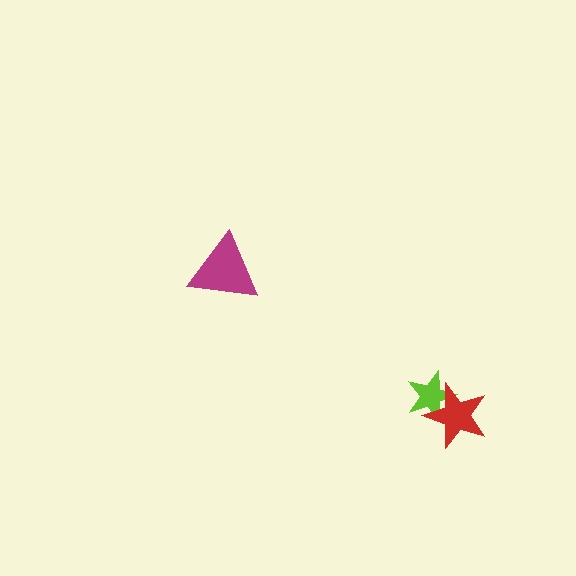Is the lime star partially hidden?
Yes, it is partially covered by another shape.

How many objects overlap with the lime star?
1 object overlaps with the lime star.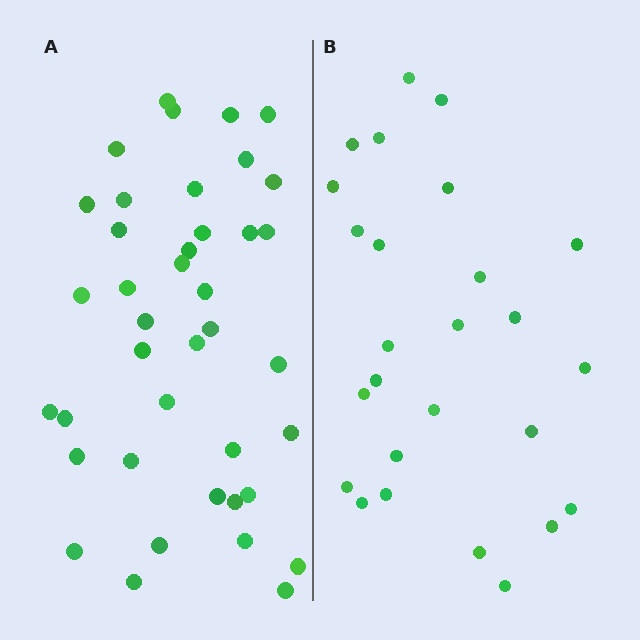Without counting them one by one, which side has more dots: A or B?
Region A (the left region) has more dots.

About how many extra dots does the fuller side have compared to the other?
Region A has approximately 15 more dots than region B.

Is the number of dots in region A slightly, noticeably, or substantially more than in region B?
Region A has substantially more. The ratio is roughly 1.5 to 1.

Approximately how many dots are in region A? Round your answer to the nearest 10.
About 40 dots.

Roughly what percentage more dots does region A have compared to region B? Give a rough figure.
About 55% more.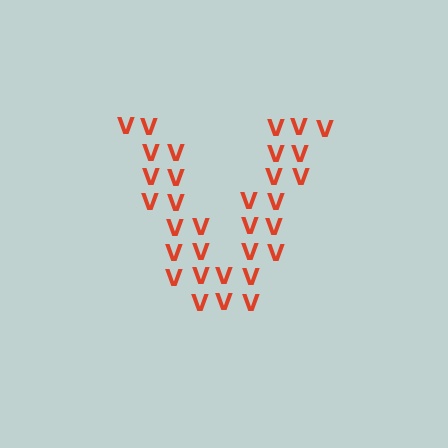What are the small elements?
The small elements are letter V's.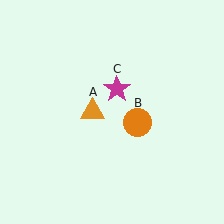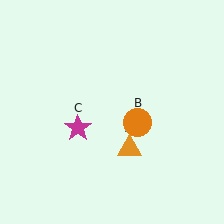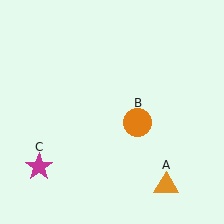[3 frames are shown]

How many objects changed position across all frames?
2 objects changed position: orange triangle (object A), magenta star (object C).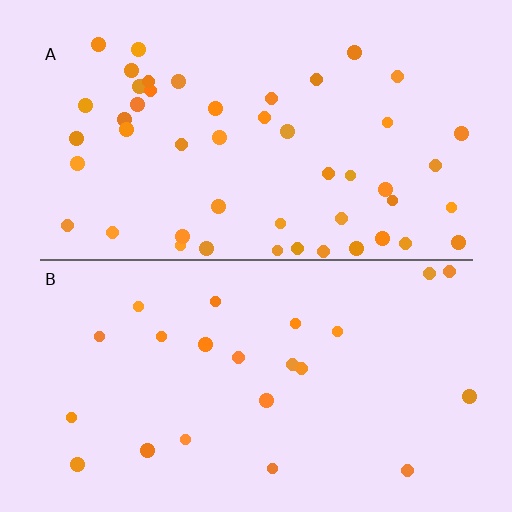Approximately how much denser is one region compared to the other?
Approximately 2.2× — region A over region B.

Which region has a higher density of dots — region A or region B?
A (the top).